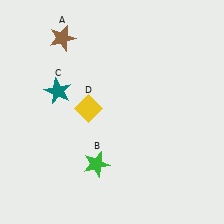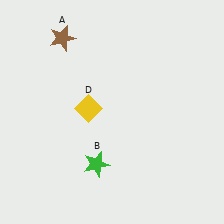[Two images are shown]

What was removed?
The teal star (C) was removed in Image 2.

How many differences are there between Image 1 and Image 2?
There is 1 difference between the two images.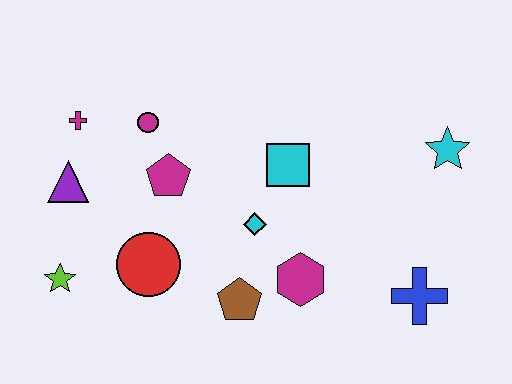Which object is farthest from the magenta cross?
The blue cross is farthest from the magenta cross.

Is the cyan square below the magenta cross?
Yes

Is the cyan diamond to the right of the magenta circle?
Yes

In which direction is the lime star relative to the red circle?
The lime star is to the left of the red circle.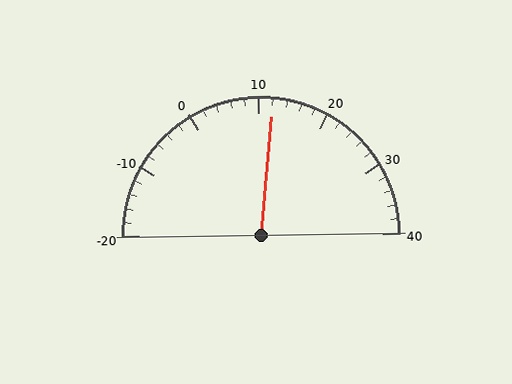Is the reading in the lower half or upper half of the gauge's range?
The reading is in the upper half of the range (-20 to 40).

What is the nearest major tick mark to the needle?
The nearest major tick mark is 10.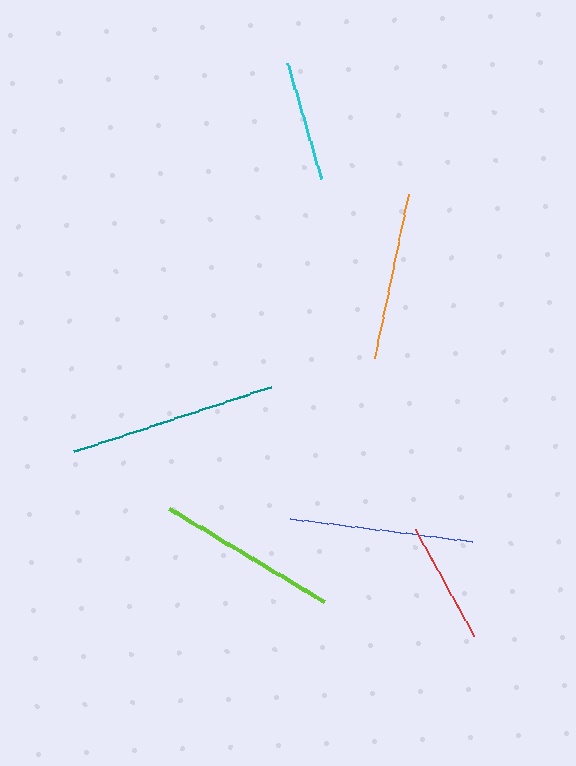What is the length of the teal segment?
The teal segment is approximately 208 pixels long.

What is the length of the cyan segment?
The cyan segment is approximately 120 pixels long.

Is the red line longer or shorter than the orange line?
The orange line is longer than the red line.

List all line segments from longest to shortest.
From longest to shortest: teal, blue, lime, orange, red, cyan.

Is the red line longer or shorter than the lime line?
The lime line is longer than the red line.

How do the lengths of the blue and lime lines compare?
The blue and lime lines are approximately the same length.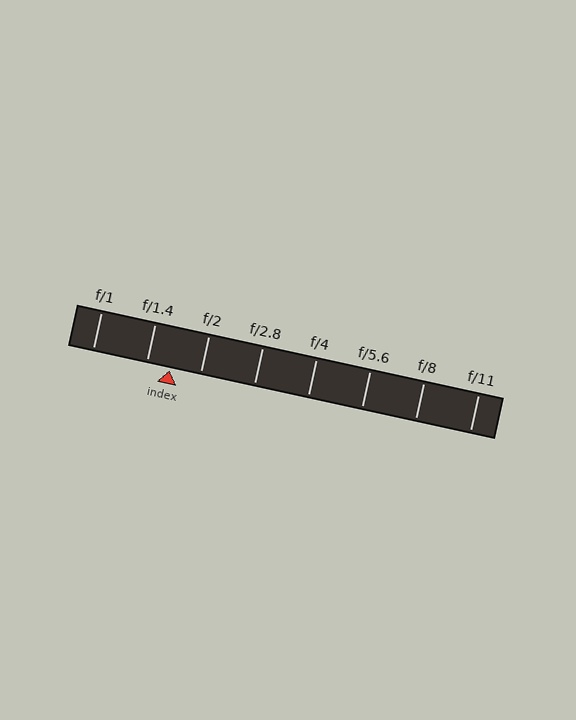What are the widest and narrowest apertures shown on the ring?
The widest aperture shown is f/1 and the narrowest is f/11.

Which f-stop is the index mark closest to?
The index mark is closest to f/1.4.